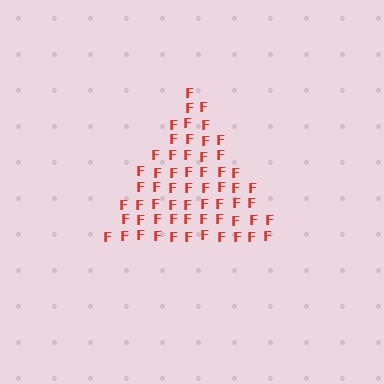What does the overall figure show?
The overall figure shows a triangle.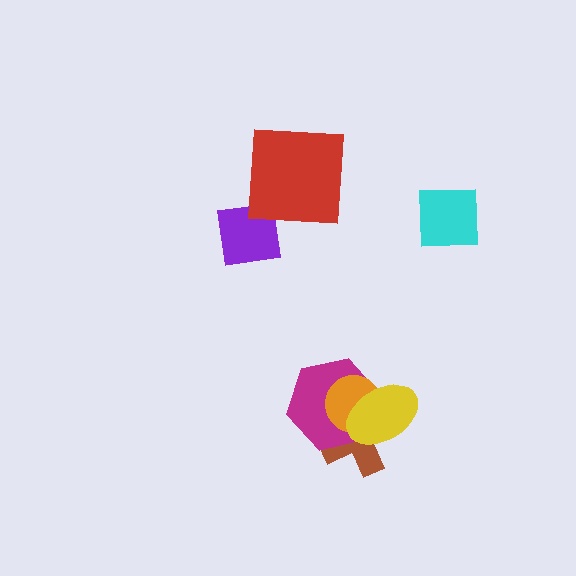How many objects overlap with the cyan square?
0 objects overlap with the cyan square.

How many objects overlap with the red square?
1 object overlaps with the red square.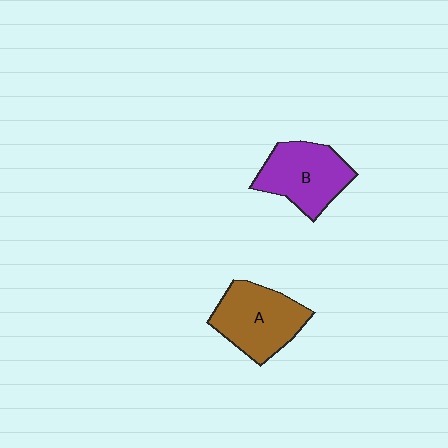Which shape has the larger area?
Shape A (brown).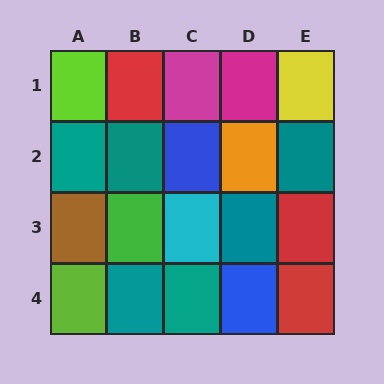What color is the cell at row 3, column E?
Red.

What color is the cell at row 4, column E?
Red.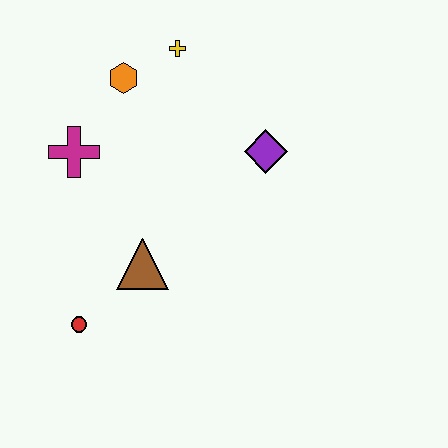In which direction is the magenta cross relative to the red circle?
The magenta cross is above the red circle.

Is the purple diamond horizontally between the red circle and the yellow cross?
No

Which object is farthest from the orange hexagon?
The red circle is farthest from the orange hexagon.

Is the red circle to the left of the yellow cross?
Yes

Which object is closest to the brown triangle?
The red circle is closest to the brown triangle.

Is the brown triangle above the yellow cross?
No